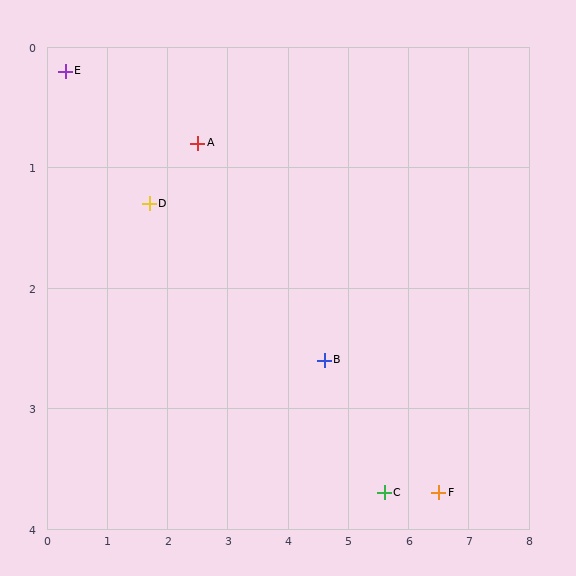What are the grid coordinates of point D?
Point D is at approximately (1.7, 1.3).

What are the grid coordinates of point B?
Point B is at approximately (4.6, 2.6).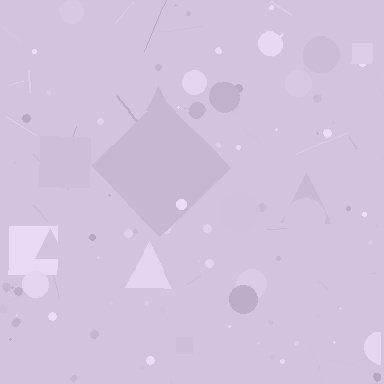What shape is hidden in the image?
A diamond is hidden in the image.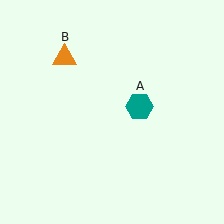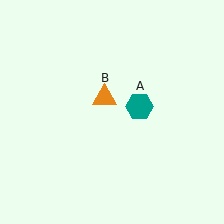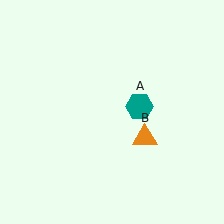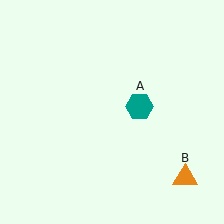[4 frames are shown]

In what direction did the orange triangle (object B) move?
The orange triangle (object B) moved down and to the right.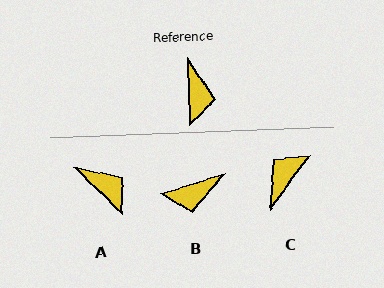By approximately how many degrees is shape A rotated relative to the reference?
Approximately 44 degrees counter-clockwise.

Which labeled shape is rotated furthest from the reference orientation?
C, about 143 degrees away.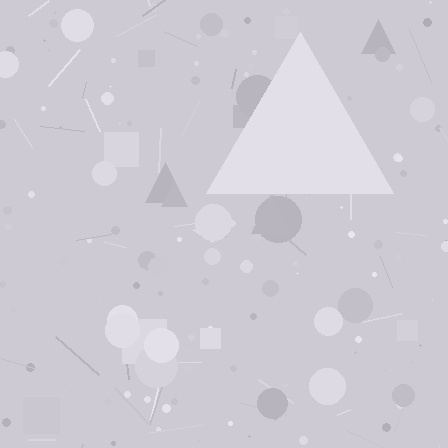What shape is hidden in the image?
A triangle is hidden in the image.